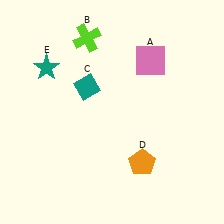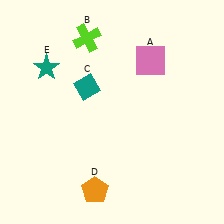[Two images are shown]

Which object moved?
The orange pentagon (D) moved left.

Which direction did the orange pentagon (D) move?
The orange pentagon (D) moved left.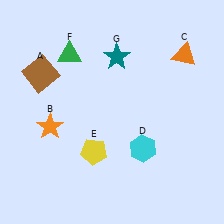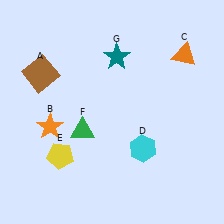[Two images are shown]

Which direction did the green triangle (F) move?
The green triangle (F) moved down.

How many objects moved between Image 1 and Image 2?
2 objects moved between the two images.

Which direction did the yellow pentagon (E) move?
The yellow pentagon (E) moved left.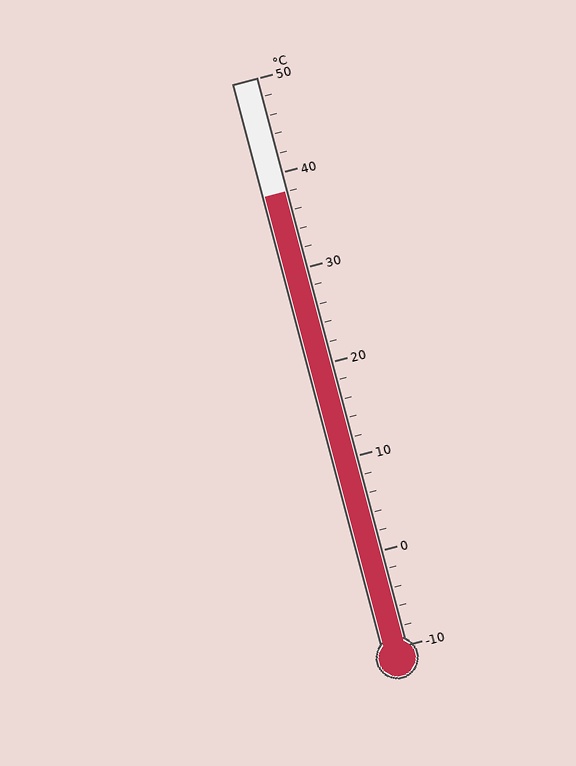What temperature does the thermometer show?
The thermometer shows approximately 38°C.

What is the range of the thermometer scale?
The thermometer scale ranges from -10°C to 50°C.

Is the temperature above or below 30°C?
The temperature is above 30°C.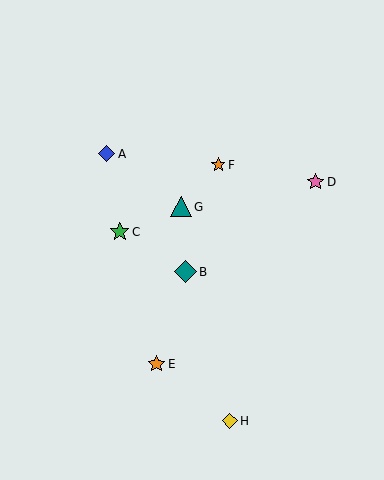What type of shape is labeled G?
Shape G is a teal triangle.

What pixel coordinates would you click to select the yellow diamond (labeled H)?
Click at (230, 421) to select the yellow diamond H.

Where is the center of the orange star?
The center of the orange star is at (157, 364).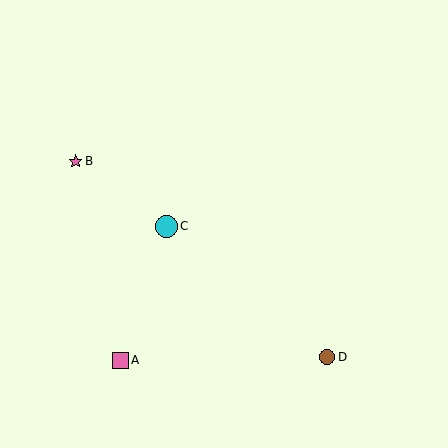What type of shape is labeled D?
Shape D is a brown circle.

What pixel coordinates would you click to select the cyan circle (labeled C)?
Click at (166, 226) to select the cyan circle C.